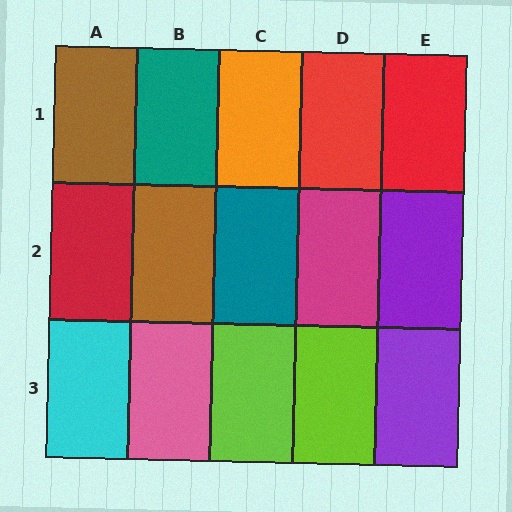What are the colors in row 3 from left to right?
Cyan, pink, lime, lime, purple.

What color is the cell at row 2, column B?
Brown.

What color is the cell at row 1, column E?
Red.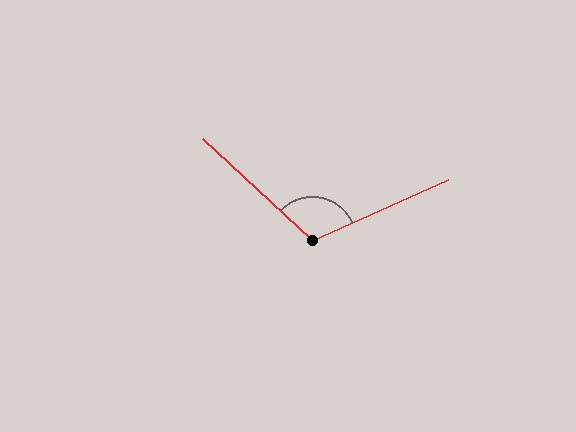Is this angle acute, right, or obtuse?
It is obtuse.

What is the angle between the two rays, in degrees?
Approximately 113 degrees.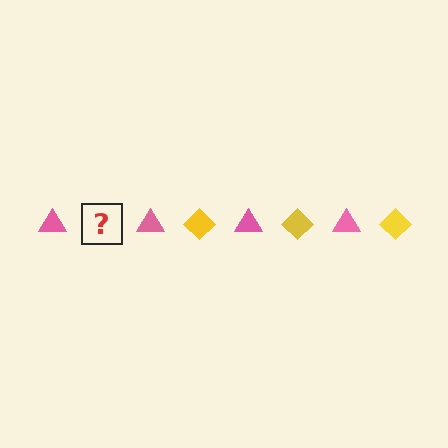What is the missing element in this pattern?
The missing element is a yellow diamond.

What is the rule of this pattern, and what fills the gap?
The rule is that the pattern alternates between pink triangle and yellow diamond. The gap should be filled with a yellow diamond.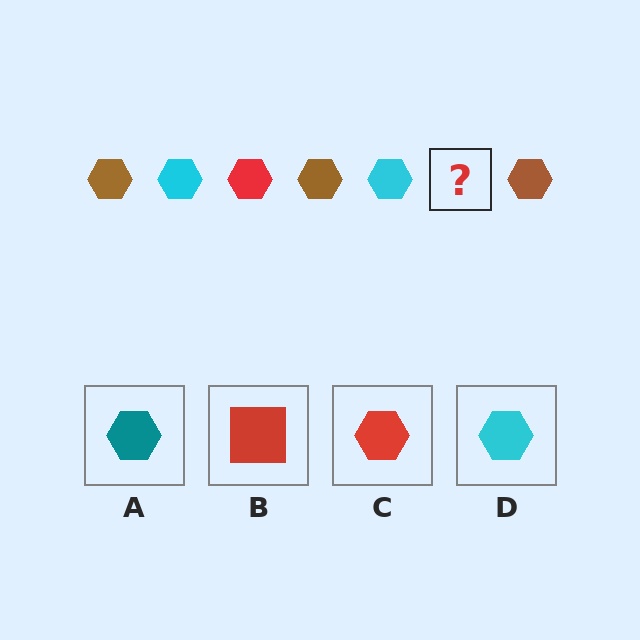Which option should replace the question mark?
Option C.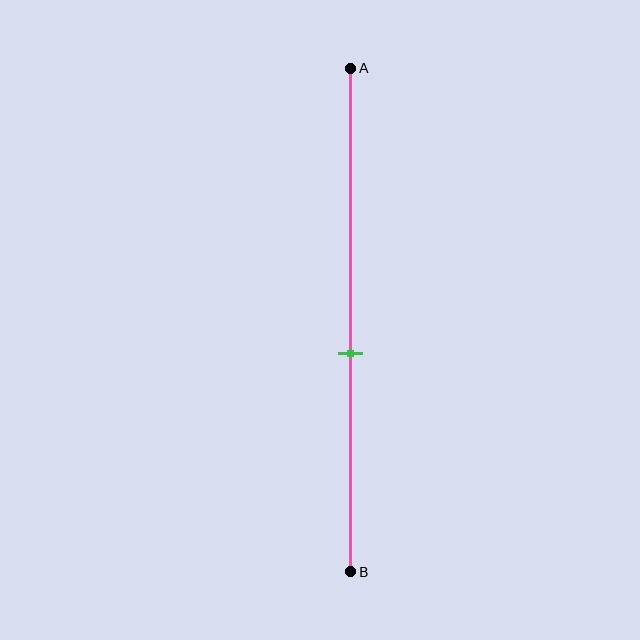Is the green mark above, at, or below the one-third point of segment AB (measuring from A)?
The green mark is below the one-third point of segment AB.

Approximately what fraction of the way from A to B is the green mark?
The green mark is approximately 55% of the way from A to B.